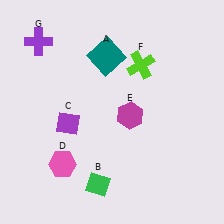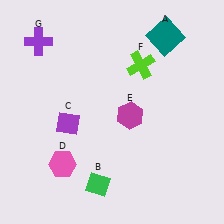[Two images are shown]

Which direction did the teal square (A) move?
The teal square (A) moved right.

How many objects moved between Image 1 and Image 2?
1 object moved between the two images.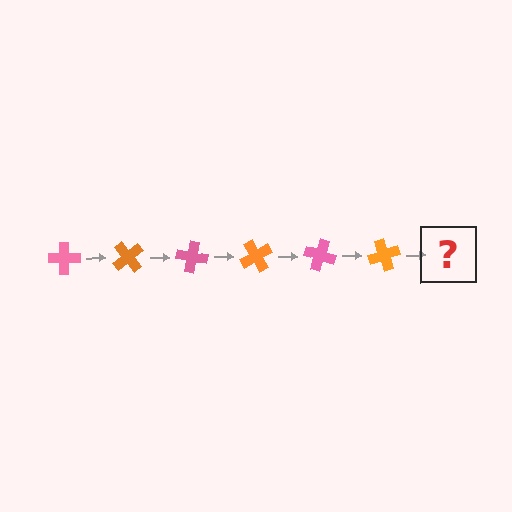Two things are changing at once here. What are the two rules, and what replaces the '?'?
The two rules are that it rotates 50 degrees each step and the color cycles through pink and orange. The '?' should be a pink cross, rotated 300 degrees from the start.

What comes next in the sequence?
The next element should be a pink cross, rotated 300 degrees from the start.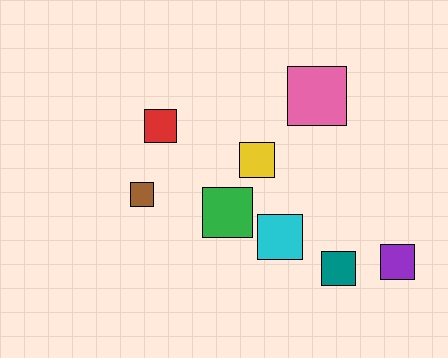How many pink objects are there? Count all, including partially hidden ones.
There is 1 pink object.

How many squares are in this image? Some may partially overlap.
There are 8 squares.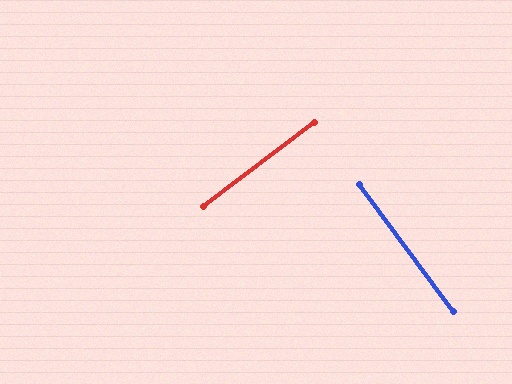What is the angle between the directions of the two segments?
Approximately 90 degrees.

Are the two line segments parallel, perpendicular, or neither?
Perpendicular — they meet at approximately 90°.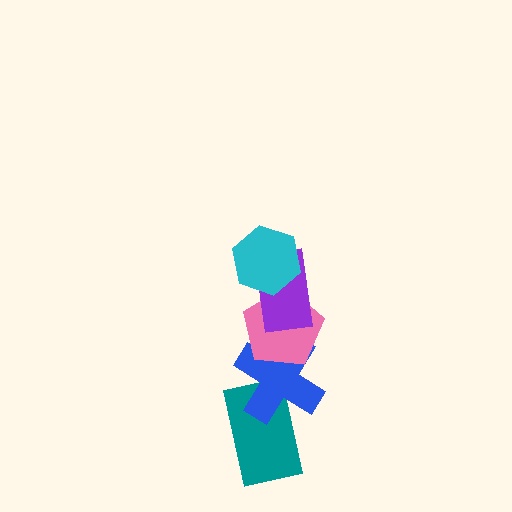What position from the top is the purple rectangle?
The purple rectangle is 2nd from the top.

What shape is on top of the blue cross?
The pink pentagon is on top of the blue cross.